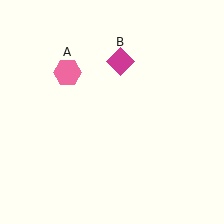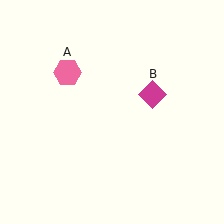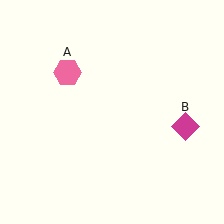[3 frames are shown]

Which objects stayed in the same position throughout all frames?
Pink hexagon (object A) remained stationary.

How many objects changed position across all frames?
1 object changed position: magenta diamond (object B).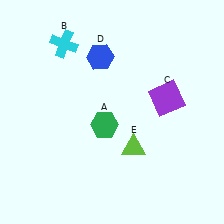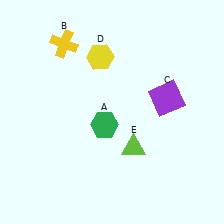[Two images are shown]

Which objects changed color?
B changed from cyan to yellow. D changed from blue to yellow.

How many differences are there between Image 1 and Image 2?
There are 2 differences between the two images.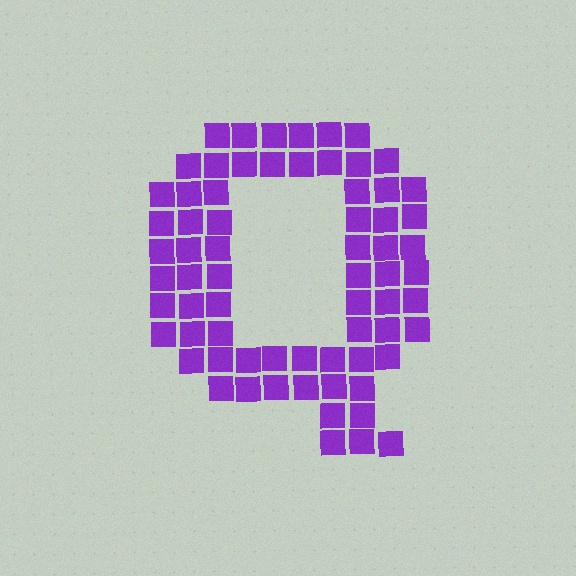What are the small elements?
The small elements are squares.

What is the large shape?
The large shape is the letter Q.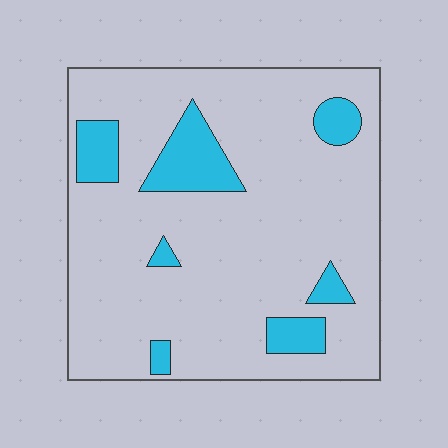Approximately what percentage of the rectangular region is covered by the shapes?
Approximately 15%.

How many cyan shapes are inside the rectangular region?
7.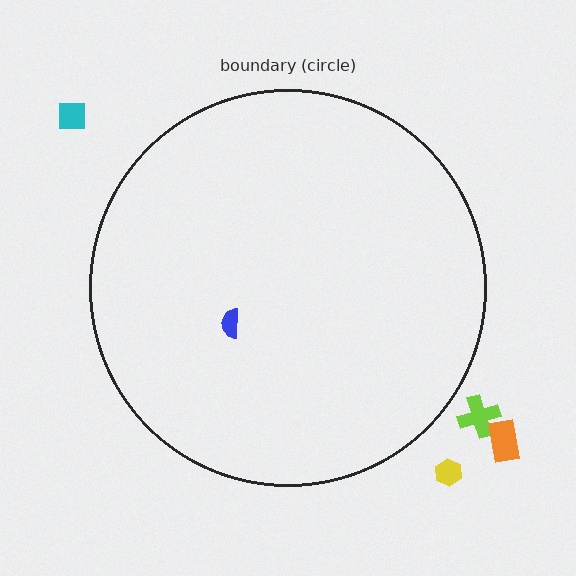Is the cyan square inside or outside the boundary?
Outside.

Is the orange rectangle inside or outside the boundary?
Outside.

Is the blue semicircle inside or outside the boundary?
Inside.